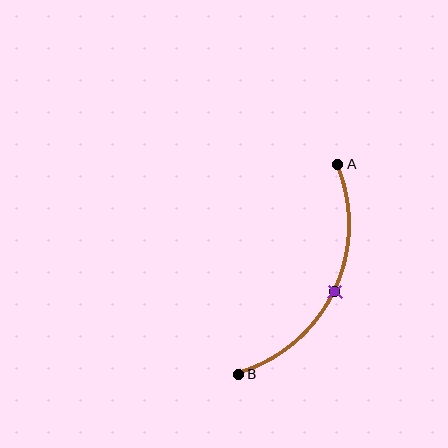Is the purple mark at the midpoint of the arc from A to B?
Yes. The purple mark lies on the arc at equal arc-length from both A and B — it is the arc midpoint.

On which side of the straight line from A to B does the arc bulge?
The arc bulges to the right of the straight line connecting A and B.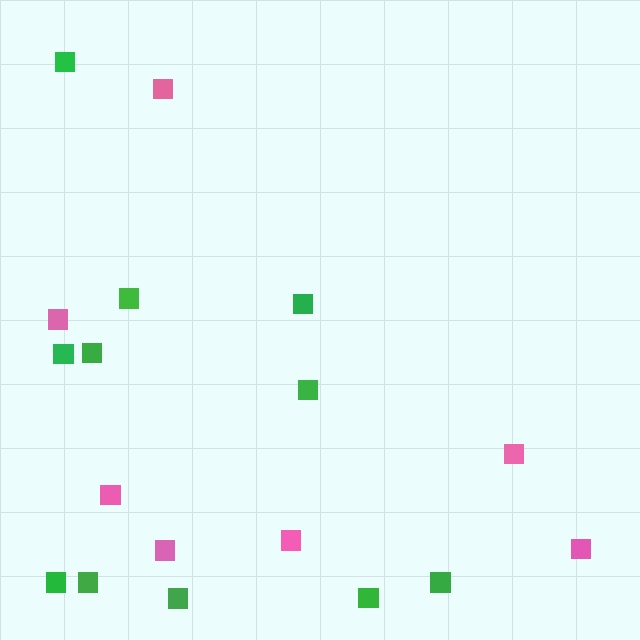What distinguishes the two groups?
There are 2 groups: one group of pink squares (7) and one group of green squares (11).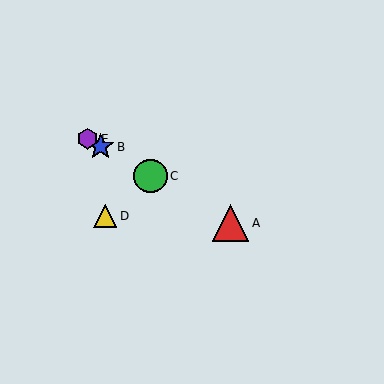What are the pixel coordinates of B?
Object B is at (101, 147).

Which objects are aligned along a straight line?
Objects A, B, C, E are aligned along a straight line.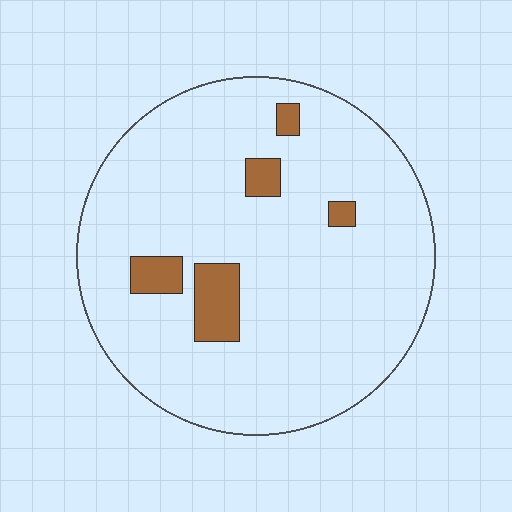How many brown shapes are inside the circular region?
5.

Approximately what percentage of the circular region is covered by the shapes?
Approximately 10%.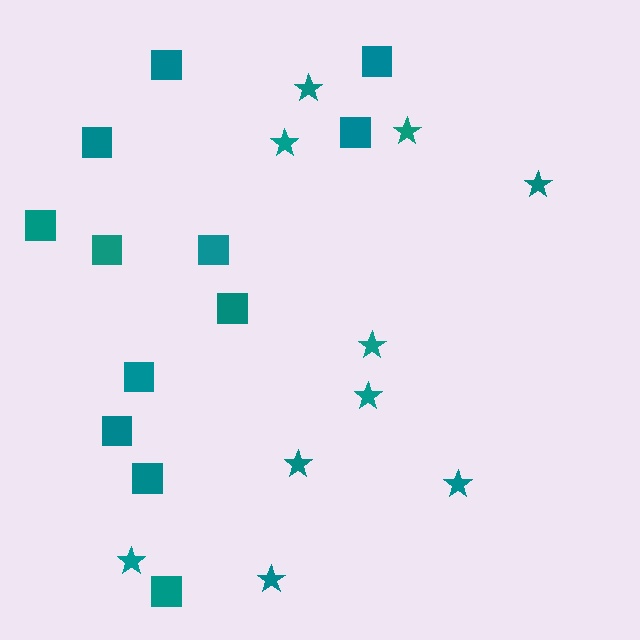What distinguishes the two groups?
There are 2 groups: one group of squares (12) and one group of stars (10).